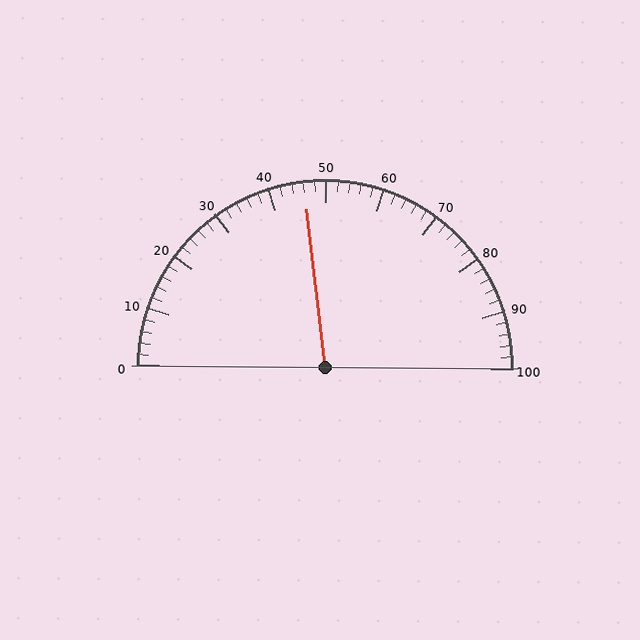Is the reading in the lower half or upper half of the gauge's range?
The reading is in the lower half of the range (0 to 100).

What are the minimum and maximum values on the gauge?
The gauge ranges from 0 to 100.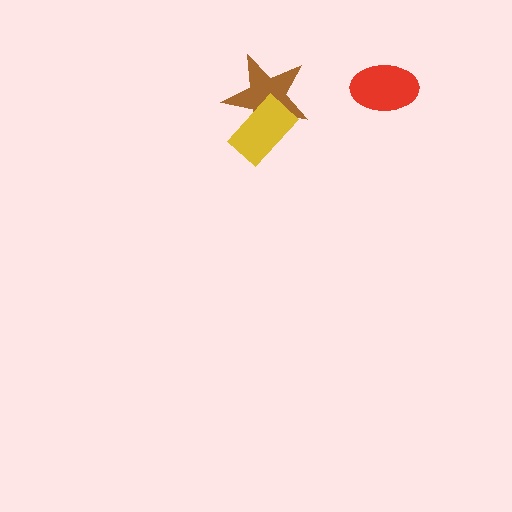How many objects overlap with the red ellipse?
0 objects overlap with the red ellipse.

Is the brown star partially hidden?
Yes, it is partially covered by another shape.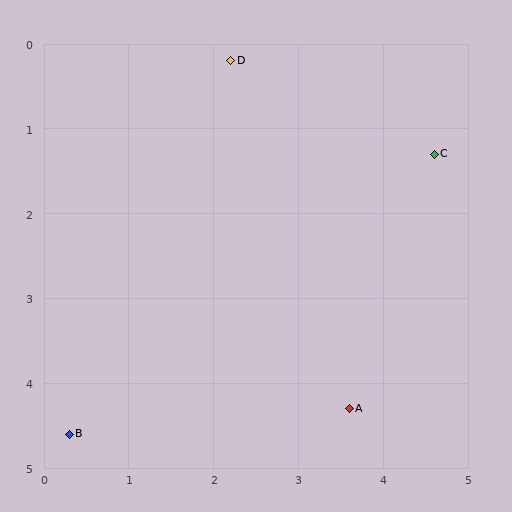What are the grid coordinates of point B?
Point B is at approximately (0.3, 4.6).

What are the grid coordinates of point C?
Point C is at approximately (4.6, 1.3).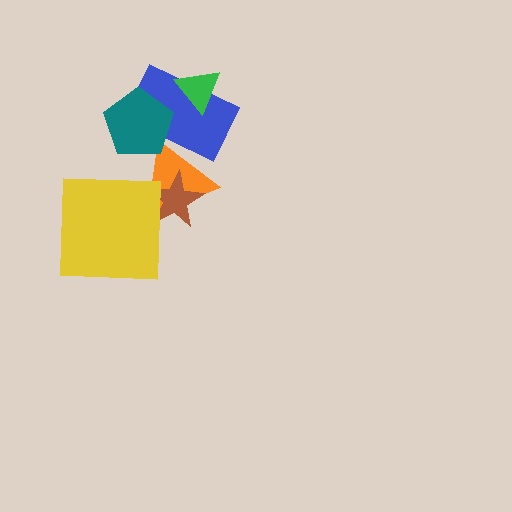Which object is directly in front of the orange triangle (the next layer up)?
The blue rectangle is directly in front of the orange triangle.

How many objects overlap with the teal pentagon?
2 objects overlap with the teal pentagon.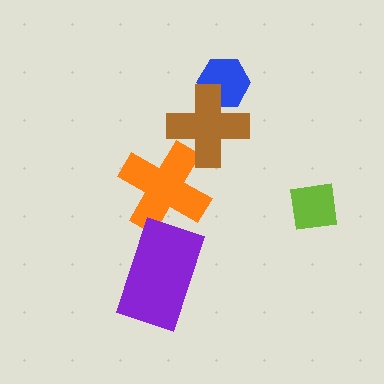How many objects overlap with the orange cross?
1 object overlaps with the orange cross.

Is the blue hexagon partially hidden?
Yes, it is partially covered by another shape.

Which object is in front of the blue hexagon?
The brown cross is in front of the blue hexagon.